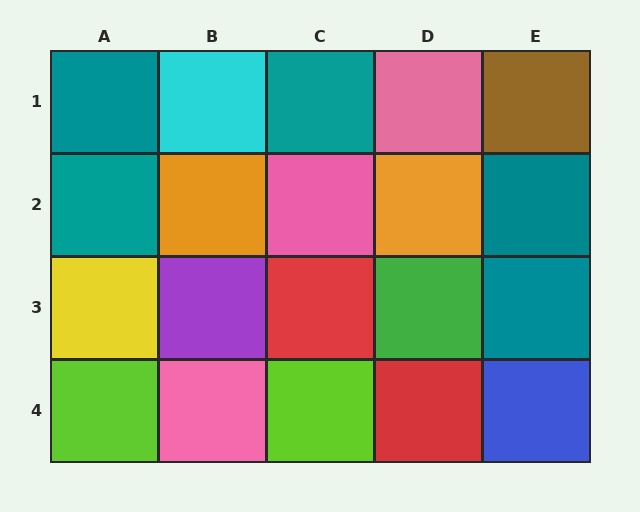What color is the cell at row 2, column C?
Pink.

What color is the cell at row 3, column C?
Red.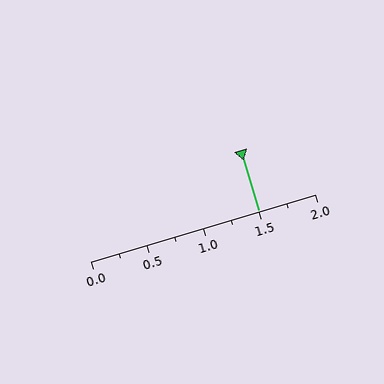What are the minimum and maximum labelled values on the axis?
The axis runs from 0.0 to 2.0.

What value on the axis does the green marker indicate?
The marker indicates approximately 1.5.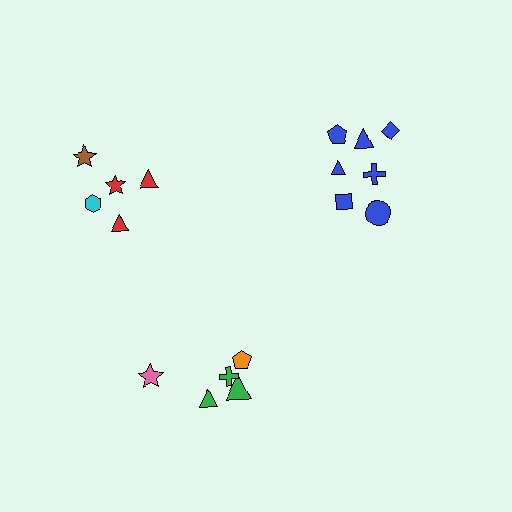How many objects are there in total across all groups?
There are 17 objects.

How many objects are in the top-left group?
There are 5 objects.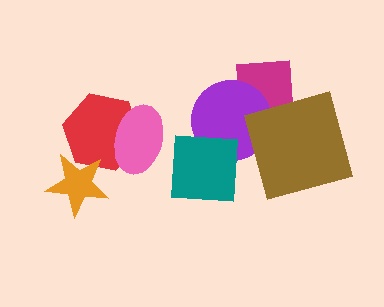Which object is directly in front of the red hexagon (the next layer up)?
The orange star is directly in front of the red hexagon.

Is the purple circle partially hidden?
Yes, it is partially covered by another shape.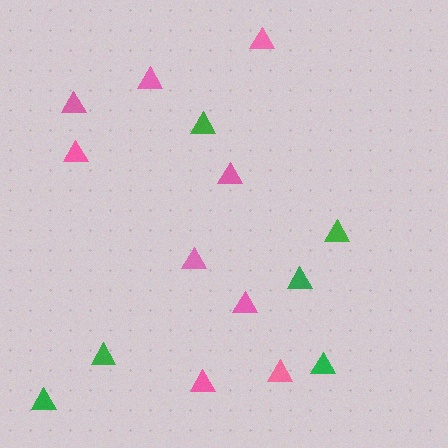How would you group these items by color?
There are 2 groups: one group of pink triangles (9) and one group of green triangles (6).